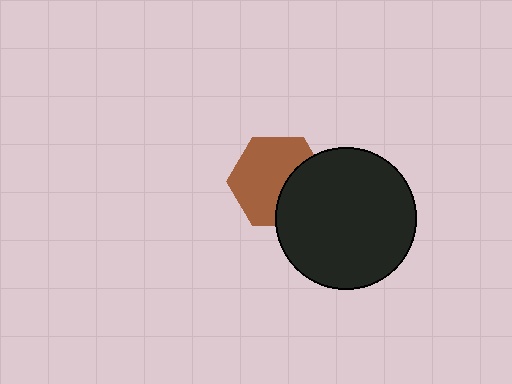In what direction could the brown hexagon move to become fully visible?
The brown hexagon could move left. That would shift it out from behind the black circle entirely.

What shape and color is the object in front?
The object in front is a black circle.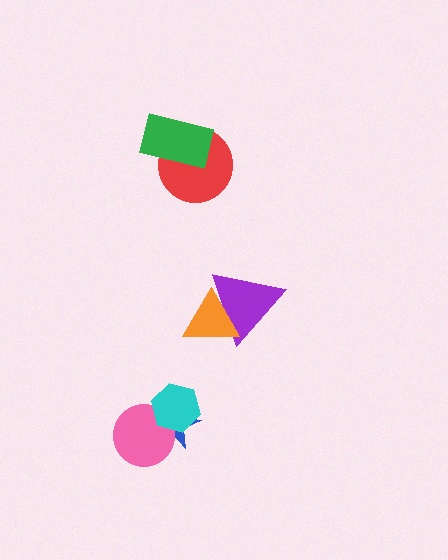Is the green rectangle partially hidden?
No, no other shape covers it.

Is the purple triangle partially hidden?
Yes, it is partially covered by another shape.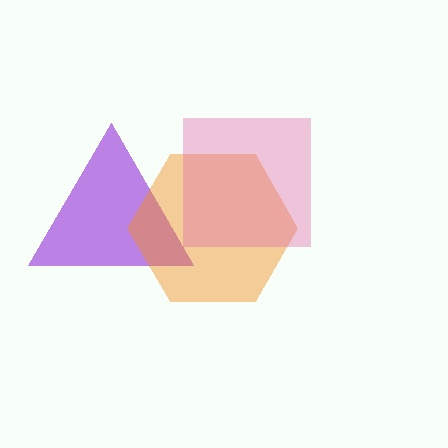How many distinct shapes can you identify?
There are 3 distinct shapes: a purple triangle, an orange hexagon, a pink square.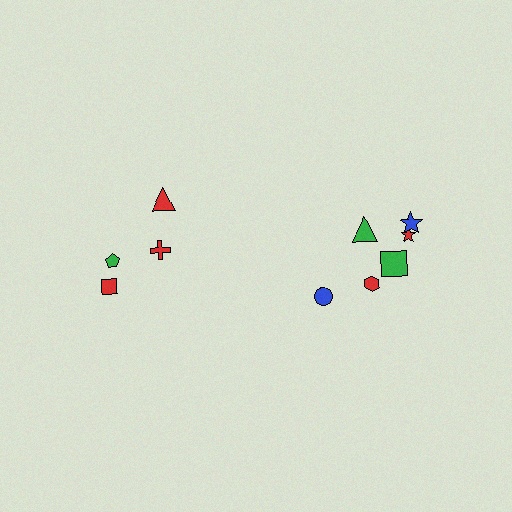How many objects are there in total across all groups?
There are 10 objects.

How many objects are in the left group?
There are 4 objects.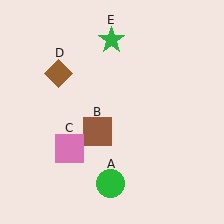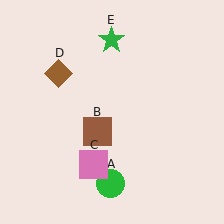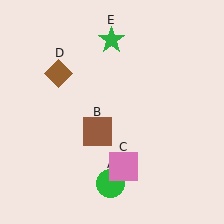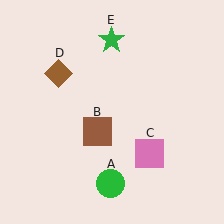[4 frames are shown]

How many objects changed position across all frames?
1 object changed position: pink square (object C).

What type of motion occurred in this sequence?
The pink square (object C) rotated counterclockwise around the center of the scene.